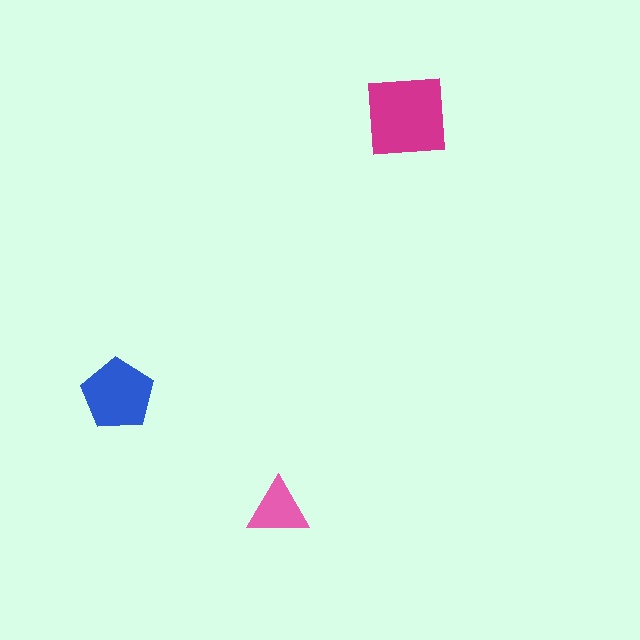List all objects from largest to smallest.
The magenta square, the blue pentagon, the pink triangle.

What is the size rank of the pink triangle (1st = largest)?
3rd.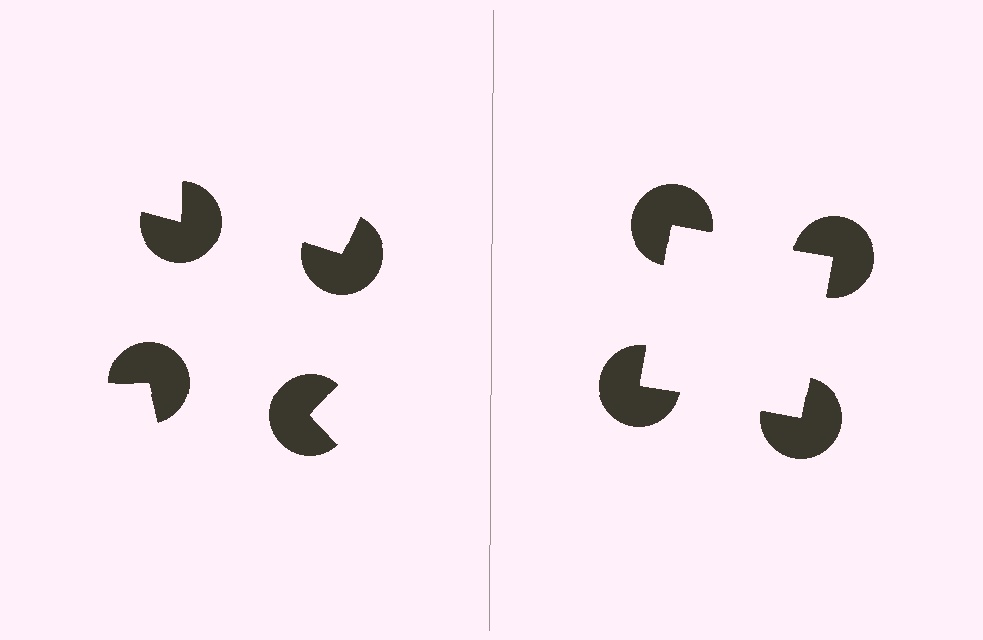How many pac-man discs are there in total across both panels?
8 — 4 on each side.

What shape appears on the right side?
An illusory square.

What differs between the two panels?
The pac-man discs are positioned identically on both sides; only the wedge orientations differ. On the right they align to a square; on the left they are misaligned.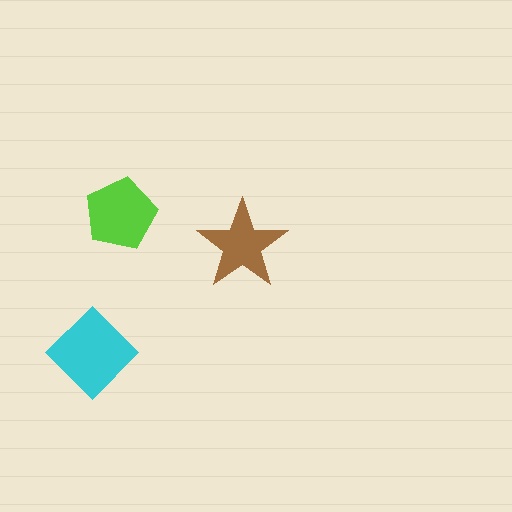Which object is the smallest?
The brown star.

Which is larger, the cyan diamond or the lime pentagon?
The cyan diamond.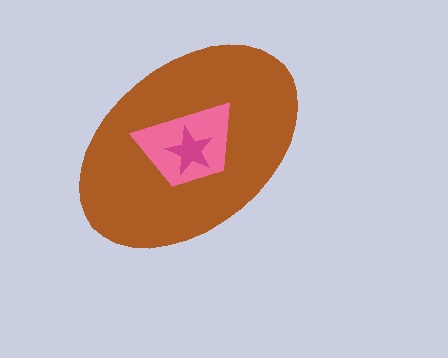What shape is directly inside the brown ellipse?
The pink trapezoid.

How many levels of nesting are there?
3.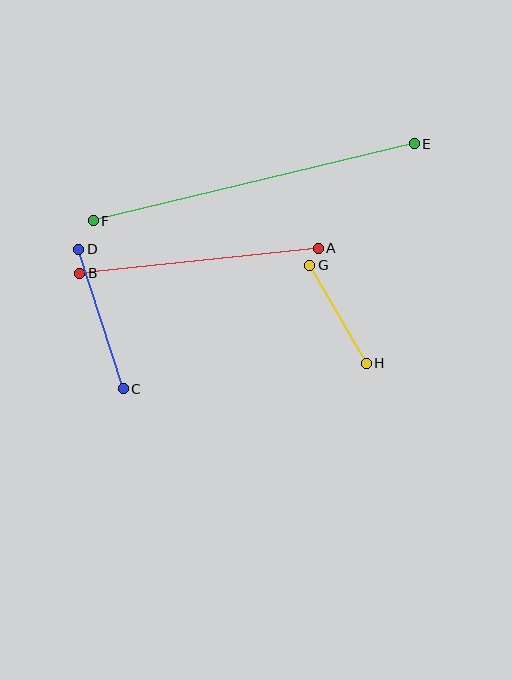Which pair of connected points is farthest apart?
Points E and F are farthest apart.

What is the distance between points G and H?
The distance is approximately 113 pixels.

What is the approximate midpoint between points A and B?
The midpoint is at approximately (199, 261) pixels.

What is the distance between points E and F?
The distance is approximately 330 pixels.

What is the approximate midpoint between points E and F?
The midpoint is at approximately (254, 182) pixels.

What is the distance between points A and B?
The distance is approximately 240 pixels.